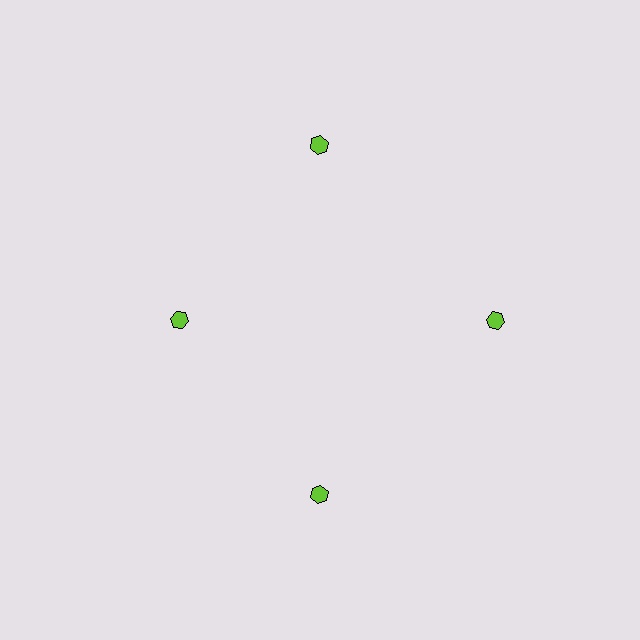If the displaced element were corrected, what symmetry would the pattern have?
It would have 4-fold rotational symmetry — the pattern would map onto itself every 90 degrees.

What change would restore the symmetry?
The symmetry would be restored by moving it outward, back onto the ring so that all 4 hexagons sit at equal angles and equal distance from the center.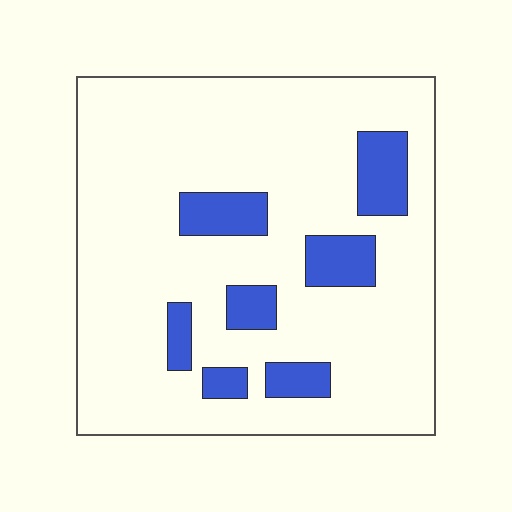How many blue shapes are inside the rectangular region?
7.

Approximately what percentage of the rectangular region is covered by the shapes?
Approximately 15%.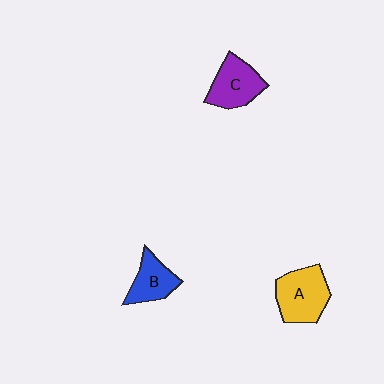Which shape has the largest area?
Shape A (yellow).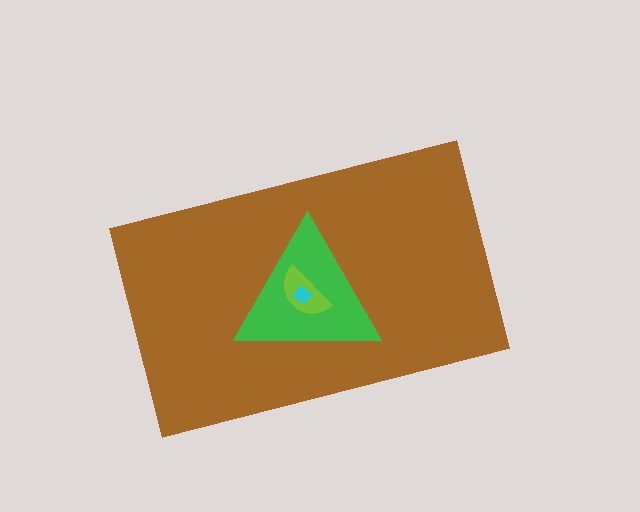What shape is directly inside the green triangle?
The lime semicircle.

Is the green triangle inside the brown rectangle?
Yes.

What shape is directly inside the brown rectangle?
The green triangle.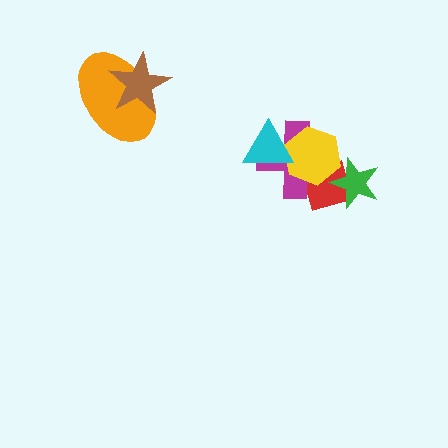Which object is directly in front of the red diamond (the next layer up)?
The magenta cross is directly in front of the red diamond.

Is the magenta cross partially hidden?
Yes, it is partially covered by another shape.